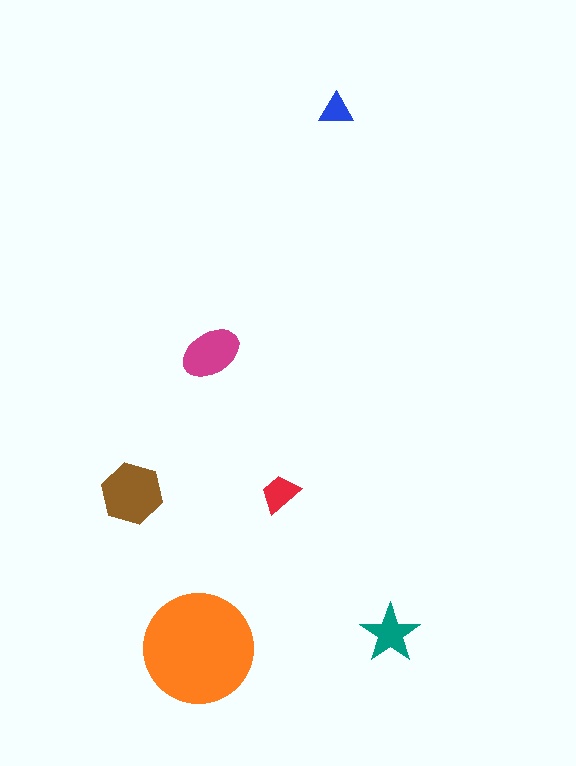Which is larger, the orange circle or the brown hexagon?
The orange circle.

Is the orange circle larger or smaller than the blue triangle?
Larger.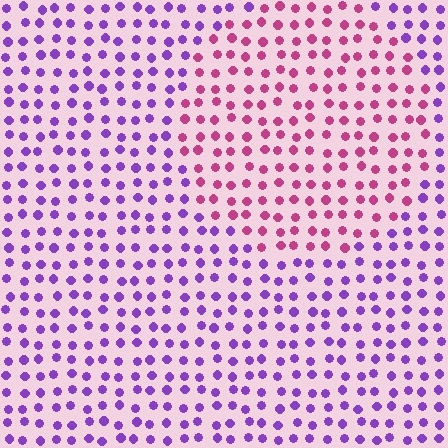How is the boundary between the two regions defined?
The boundary is defined purely by a slight shift in hue (about 53 degrees). Spacing, size, and orientation are identical on both sides.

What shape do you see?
I see a circle.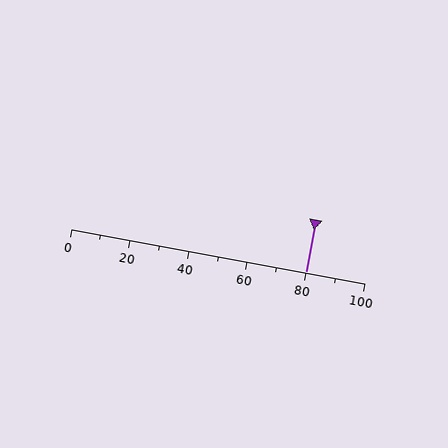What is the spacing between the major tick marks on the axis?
The major ticks are spaced 20 apart.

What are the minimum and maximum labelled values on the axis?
The axis runs from 0 to 100.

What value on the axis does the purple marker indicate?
The marker indicates approximately 80.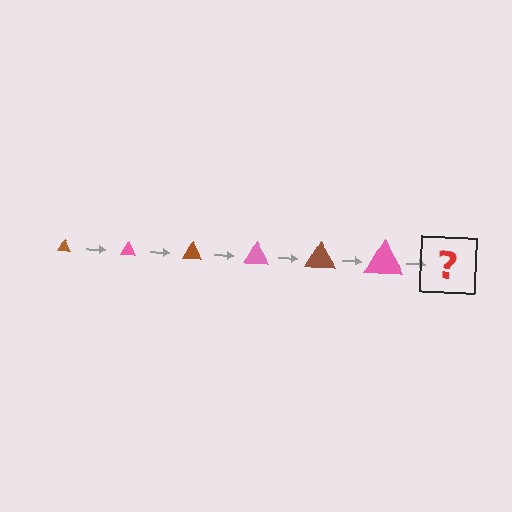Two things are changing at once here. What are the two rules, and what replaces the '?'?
The two rules are that the triangle grows larger each step and the color cycles through brown and pink. The '?' should be a brown triangle, larger than the previous one.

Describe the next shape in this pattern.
It should be a brown triangle, larger than the previous one.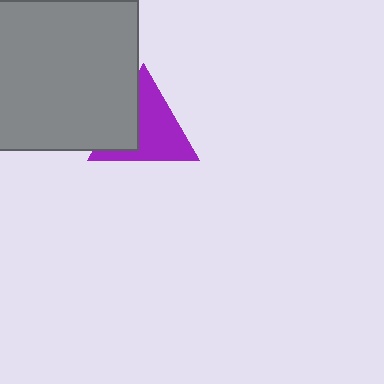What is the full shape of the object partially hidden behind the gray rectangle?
The partially hidden object is a purple triangle.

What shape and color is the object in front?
The object in front is a gray rectangle.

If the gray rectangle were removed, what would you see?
You would see the complete purple triangle.